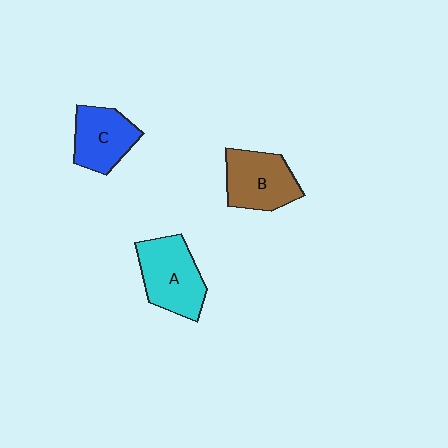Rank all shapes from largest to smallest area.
From largest to smallest: A (cyan), B (brown), C (blue).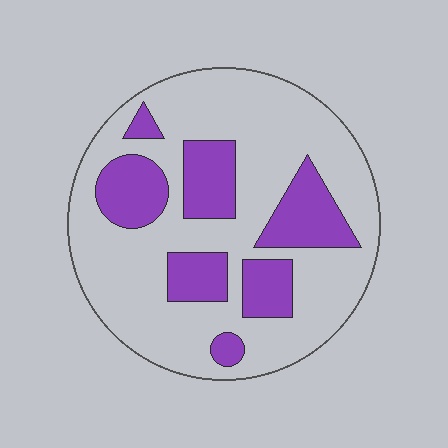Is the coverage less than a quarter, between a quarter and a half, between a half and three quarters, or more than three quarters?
Between a quarter and a half.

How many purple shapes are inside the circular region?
7.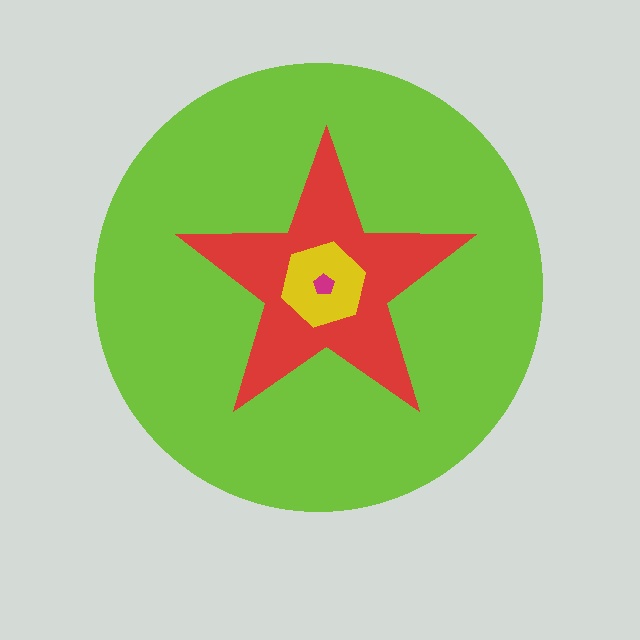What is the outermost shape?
The lime circle.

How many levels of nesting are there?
4.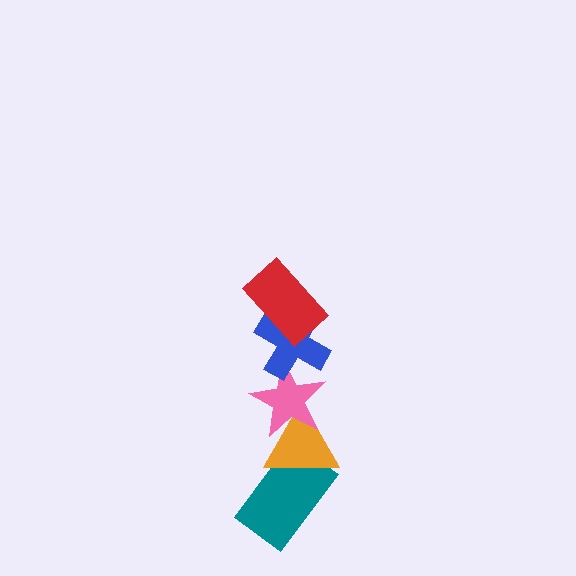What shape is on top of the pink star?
The blue cross is on top of the pink star.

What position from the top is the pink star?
The pink star is 3rd from the top.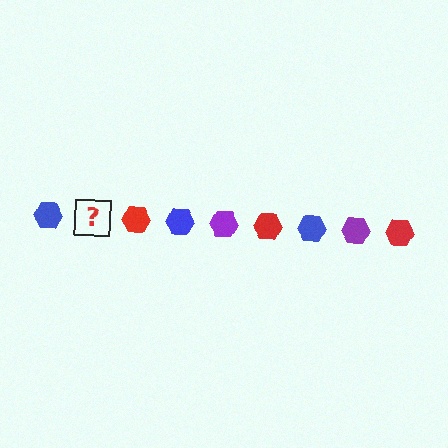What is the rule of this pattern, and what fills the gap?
The rule is that the pattern cycles through blue, purple, red hexagons. The gap should be filled with a purple hexagon.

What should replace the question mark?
The question mark should be replaced with a purple hexagon.